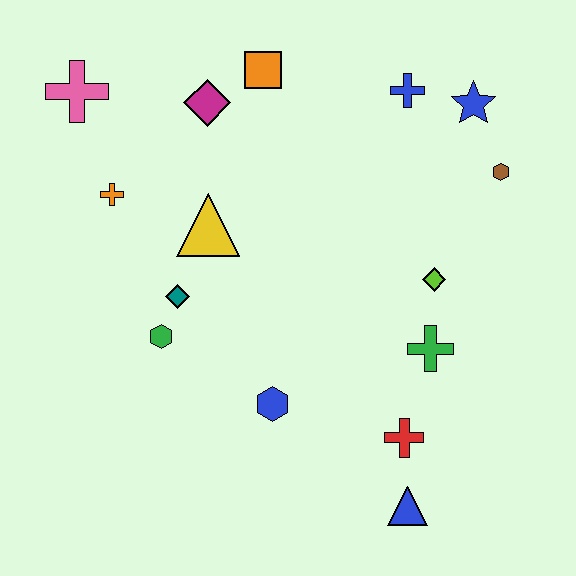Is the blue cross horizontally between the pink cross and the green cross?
Yes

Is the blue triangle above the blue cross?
No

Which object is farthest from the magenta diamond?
The blue triangle is farthest from the magenta diamond.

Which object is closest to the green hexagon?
The teal diamond is closest to the green hexagon.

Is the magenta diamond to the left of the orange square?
Yes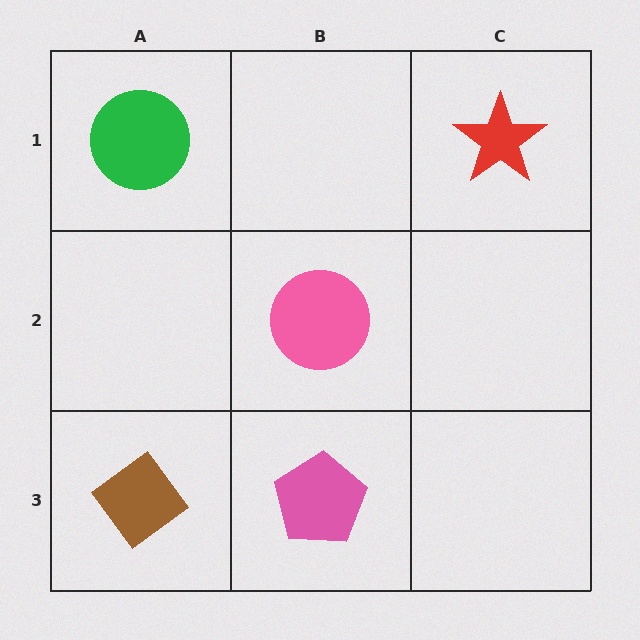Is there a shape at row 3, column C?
No, that cell is empty.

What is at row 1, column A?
A green circle.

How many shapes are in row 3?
2 shapes.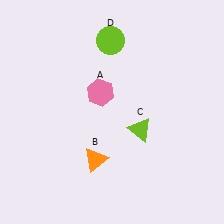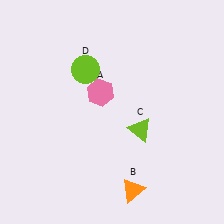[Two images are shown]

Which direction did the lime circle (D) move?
The lime circle (D) moved down.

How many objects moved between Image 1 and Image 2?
2 objects moved between the two images.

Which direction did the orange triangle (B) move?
The orange triangle (B) moved right.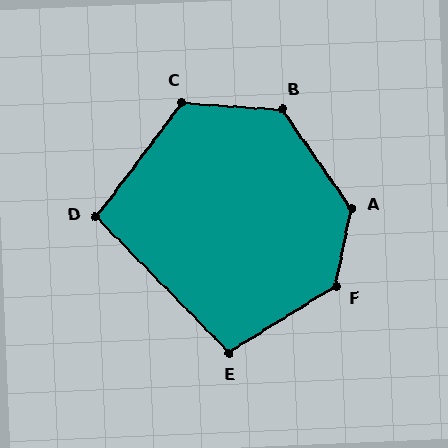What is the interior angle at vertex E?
Approximately 103 degrees (obtuse).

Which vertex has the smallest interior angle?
D, at approximately 98 degrees.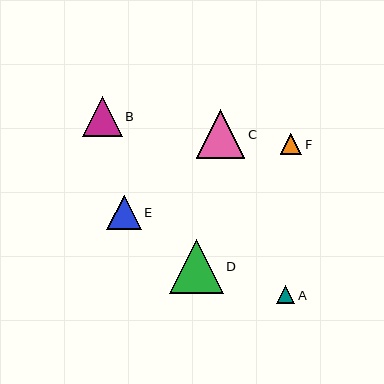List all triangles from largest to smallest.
From largest to smallest: D, C, B, E, F, A.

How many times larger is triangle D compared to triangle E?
Triangle D is approximately 1.6 times the size of triangle E.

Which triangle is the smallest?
Triangle A is the smallest with a size of approximately 18 pixels.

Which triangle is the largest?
Triangle D is the largest with a size of approximately 54 pixels.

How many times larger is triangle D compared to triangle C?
Triangle D is approximately 1.1 times the size of triangle C.